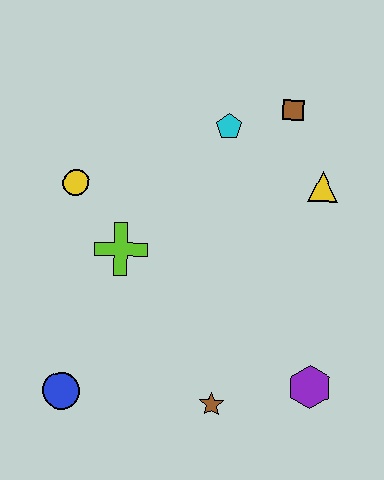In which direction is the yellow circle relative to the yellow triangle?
The yellow circle is to the left of the yellow triangle.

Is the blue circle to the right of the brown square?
No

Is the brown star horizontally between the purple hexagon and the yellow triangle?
No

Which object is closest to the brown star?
The purple hexagon is closest to the brown star.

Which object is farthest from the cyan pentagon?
The blue circle is farthest from the cyan pentagon.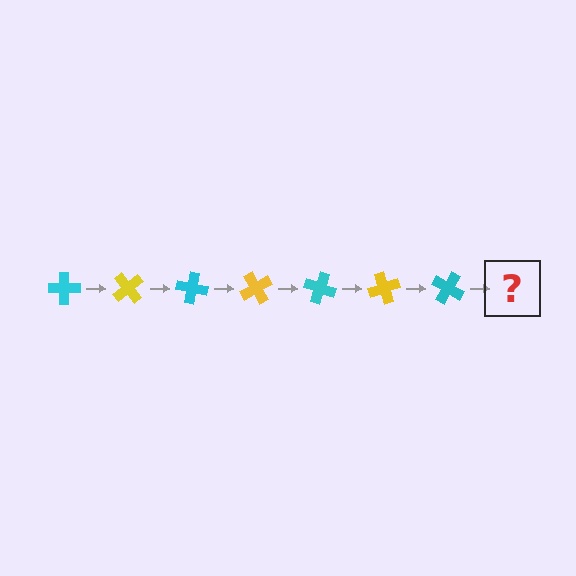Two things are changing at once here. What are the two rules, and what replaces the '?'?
The two rules are that it rotates 50 degrees each step and the color cycles through cyan and yellow. The '?' should be a yellow cross, rotated 350 degrees from the start.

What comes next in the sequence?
The next element should be a yellow cross, rotated 350 degrees from the start.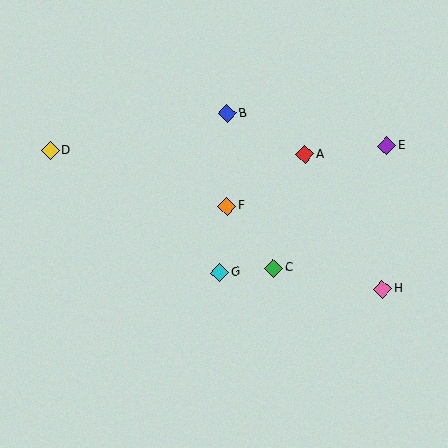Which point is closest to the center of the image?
Point F at (227, 206) is closest to the center.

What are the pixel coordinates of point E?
Point E is at (387, 146).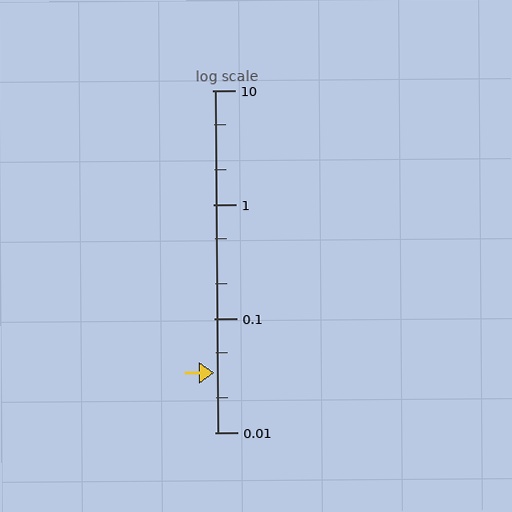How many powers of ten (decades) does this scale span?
The scale spans 3 decades, from 0.01 to 10.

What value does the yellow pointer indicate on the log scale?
The pointer indicates approximately 0.033.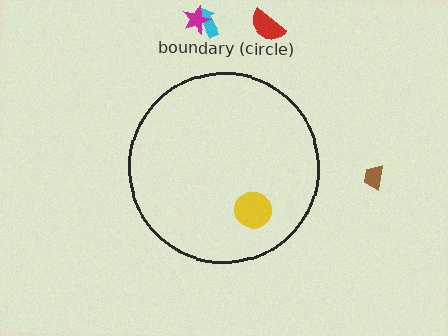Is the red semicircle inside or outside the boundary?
Outside.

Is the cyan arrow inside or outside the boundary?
Outside.